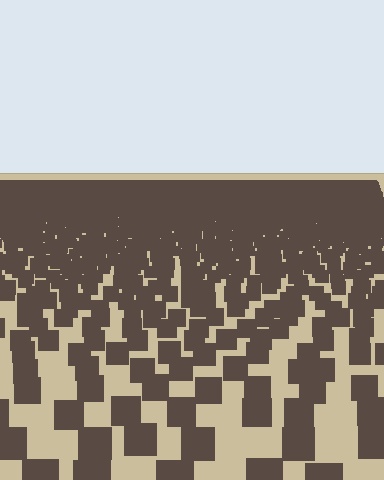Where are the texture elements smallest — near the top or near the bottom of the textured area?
Near the top.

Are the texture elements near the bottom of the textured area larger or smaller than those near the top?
Larger. Near the bottom, elements are closer to the viewer and appear at a bigger on-screen size.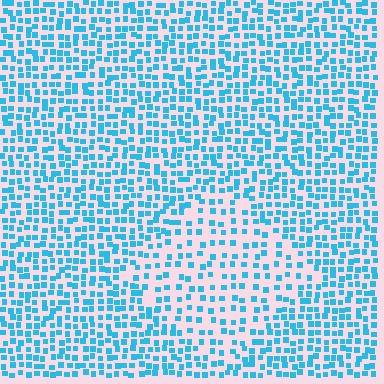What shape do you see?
I see a diamond.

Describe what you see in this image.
The image contains small cyan elements arranged at two different densities. A diamond-shaped region is visible where the elements are less densely packed than the surrounding area.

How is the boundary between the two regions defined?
The boundary is defined by a change in element density (approximately 1.8x ratio). All elements are the same color, size, and shape.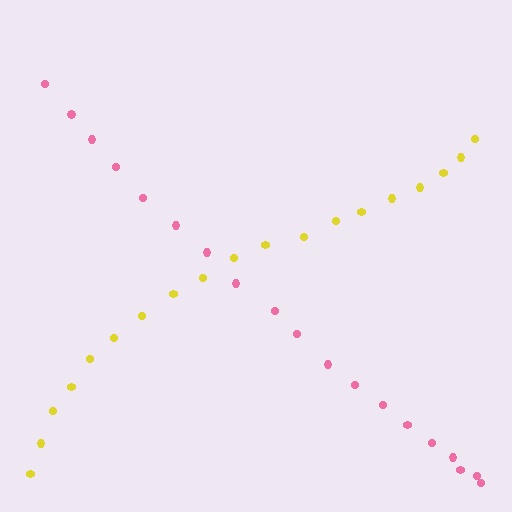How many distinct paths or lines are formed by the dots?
There are 2 distinct paths.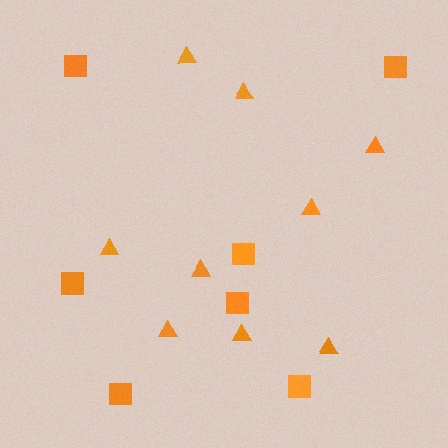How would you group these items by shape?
There are 2 groups: one group of squares (7) and one group of triangles (9).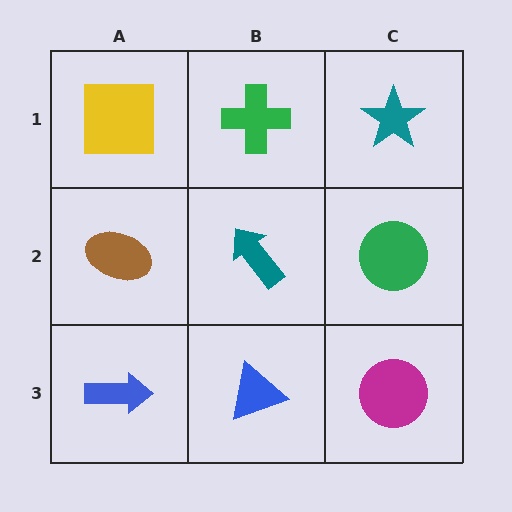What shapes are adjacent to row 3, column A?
A brown ellipse (row 2, column A), a blue triangle (row 3, column B).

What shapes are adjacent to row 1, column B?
A teal arrow (row 2, column B), a yellow square (row 1, column A), a teal star (row 1, column C).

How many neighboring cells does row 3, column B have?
3.